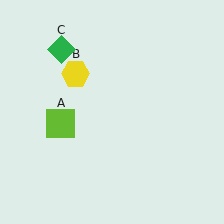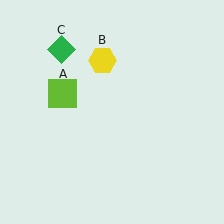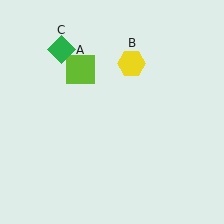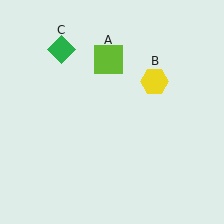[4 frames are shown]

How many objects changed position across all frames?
2 objects changed position: lime square (object A), yellow hexagon (object B).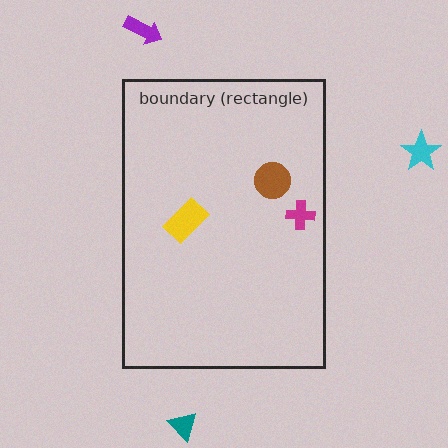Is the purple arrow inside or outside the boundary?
Outside.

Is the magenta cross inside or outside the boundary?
Inside.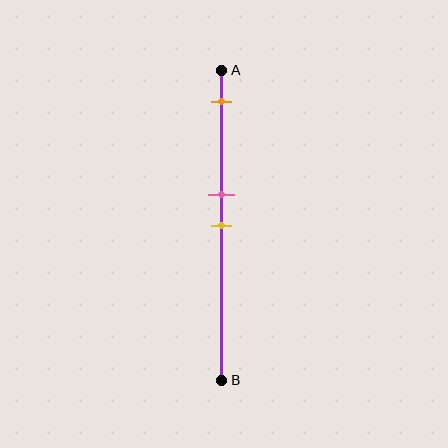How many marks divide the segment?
There are 3 marks dividing the segment.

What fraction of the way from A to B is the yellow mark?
The yellow mark is approximately 50% (0.5) of the way from A to B.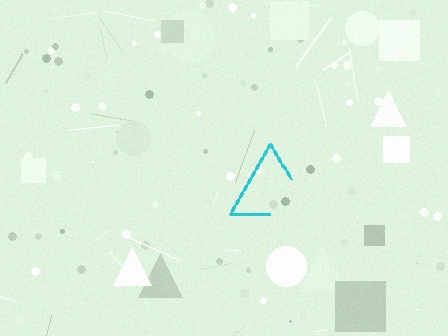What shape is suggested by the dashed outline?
The dashed outline suggests a triangle.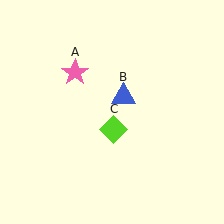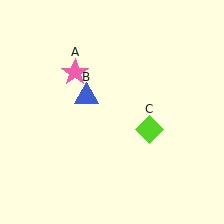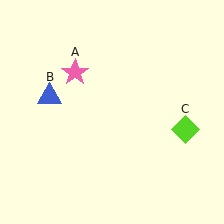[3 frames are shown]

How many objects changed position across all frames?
2 objects changed position: blue triangle (object B), lime diamond (object C).